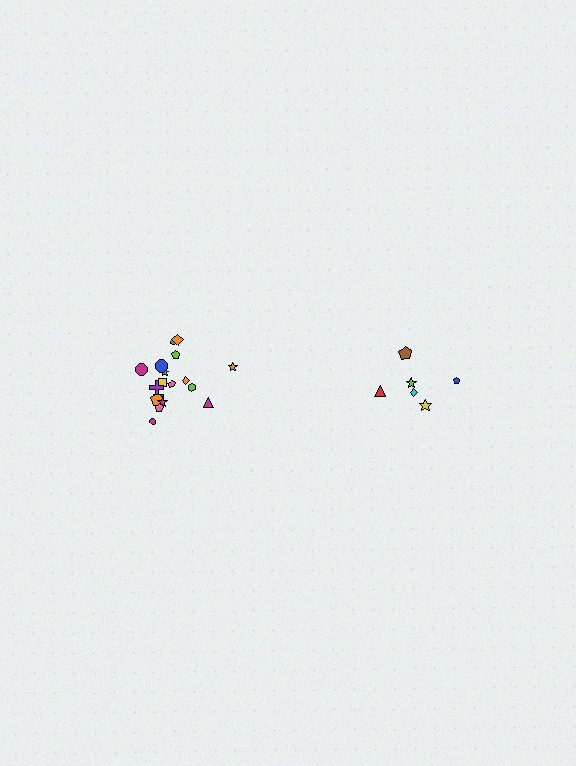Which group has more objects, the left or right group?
The left group.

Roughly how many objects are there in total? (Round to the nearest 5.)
Roughly 25 objects in total.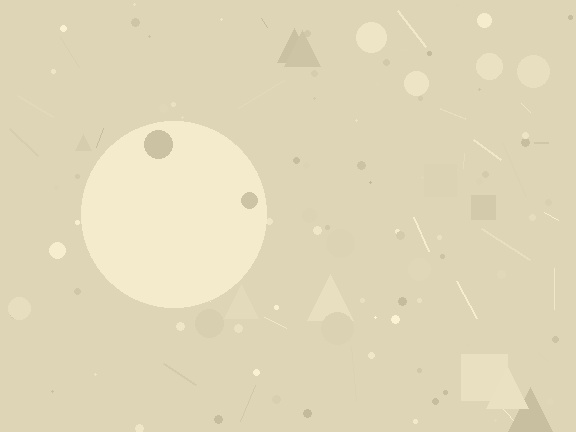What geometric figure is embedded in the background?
A circle is embedded in the background.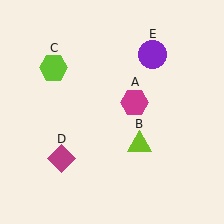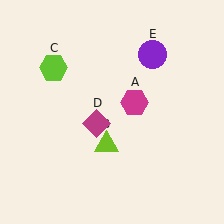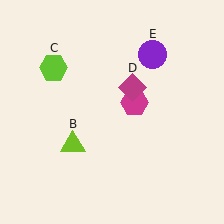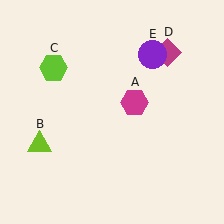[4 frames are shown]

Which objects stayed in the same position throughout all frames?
Magenta hexagon (object A) and lime hexagon (object C) and purple circle (object E) remained stationary.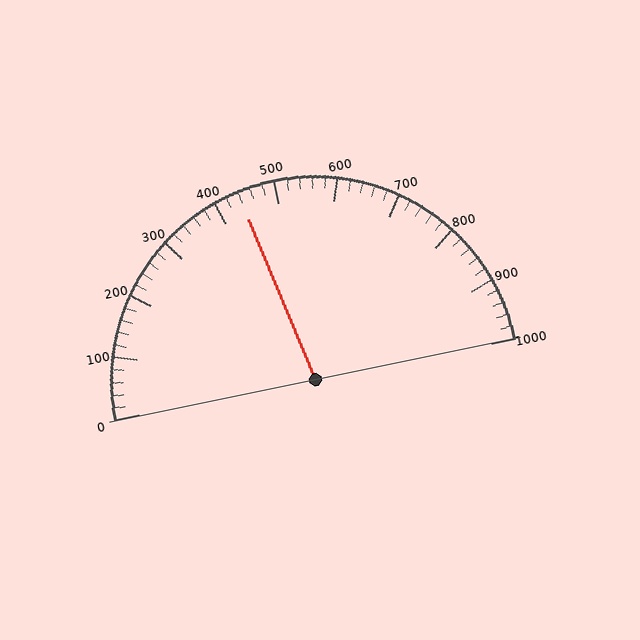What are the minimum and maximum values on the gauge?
The gauge ranges from 0 to 1000.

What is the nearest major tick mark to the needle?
The nearest major tick mark is 400.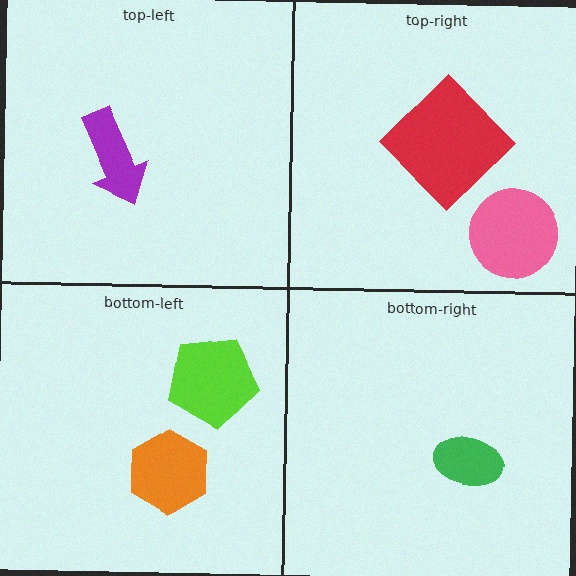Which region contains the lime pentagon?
The bottom-left region.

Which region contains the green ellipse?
The bottom-right region.